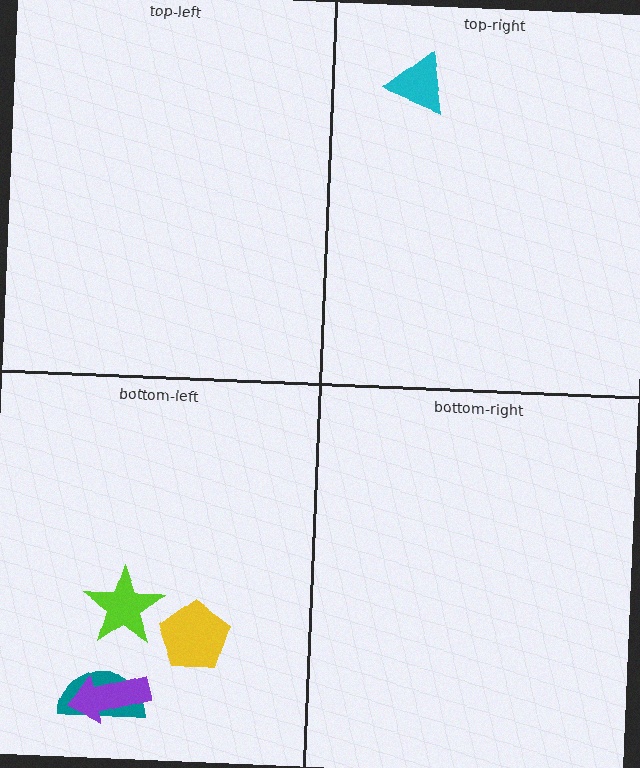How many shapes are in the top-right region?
1.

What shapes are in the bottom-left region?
The teal semicircle, the purple arrow, the lime star, the yellow pentagon.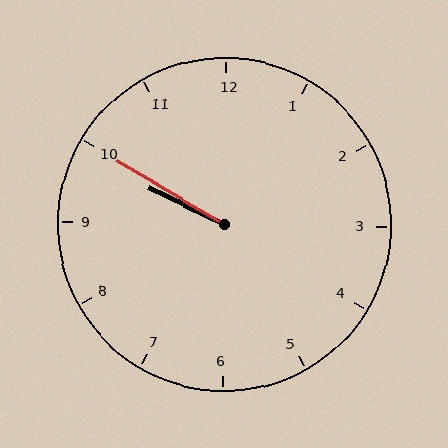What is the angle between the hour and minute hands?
Approximately 5 degrees.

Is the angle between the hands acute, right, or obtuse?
It is acute.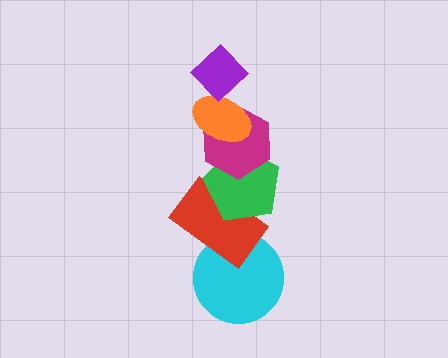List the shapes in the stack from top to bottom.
From top to bottom: the purple diamond, the orange ellipse, the magenta hexagon, the green pentagon, the red rectangle, the cyan circle.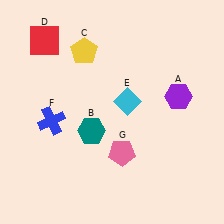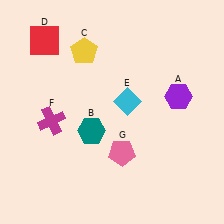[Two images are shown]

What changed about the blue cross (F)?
In Image 1, F is blue. In Image 2, it changed to magenta.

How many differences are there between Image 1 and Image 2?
There is 1 difference between the two images.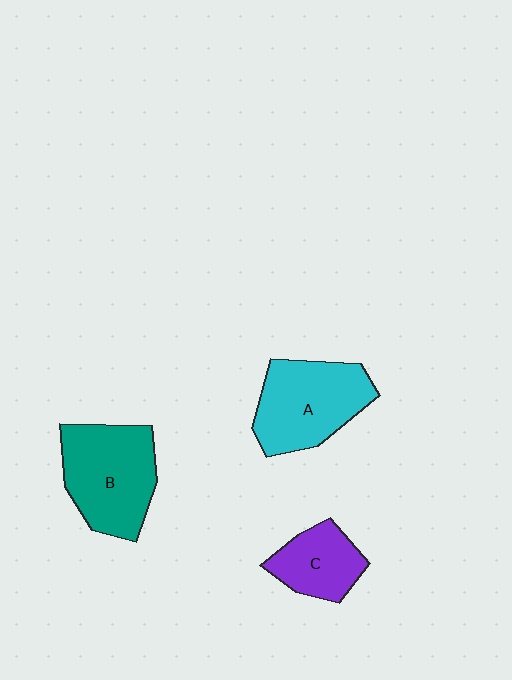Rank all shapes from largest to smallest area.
From largest to smallest: B (teal), A (cyan), C (purple).